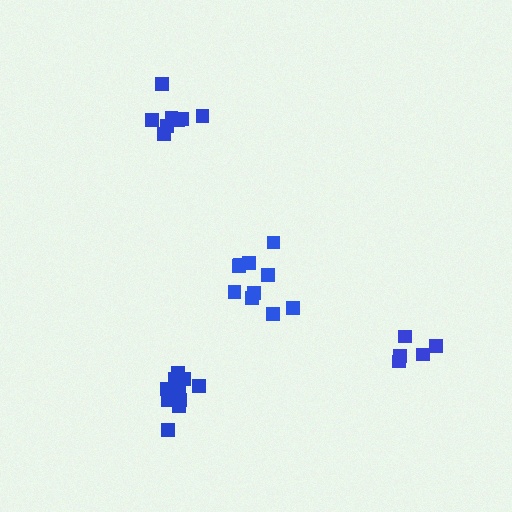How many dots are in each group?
Group 1: 11 dots, Group 2: 10 dots, Group 3: 5 dots, Group 4: 9 dots (35 total).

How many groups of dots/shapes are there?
There are 4 groups.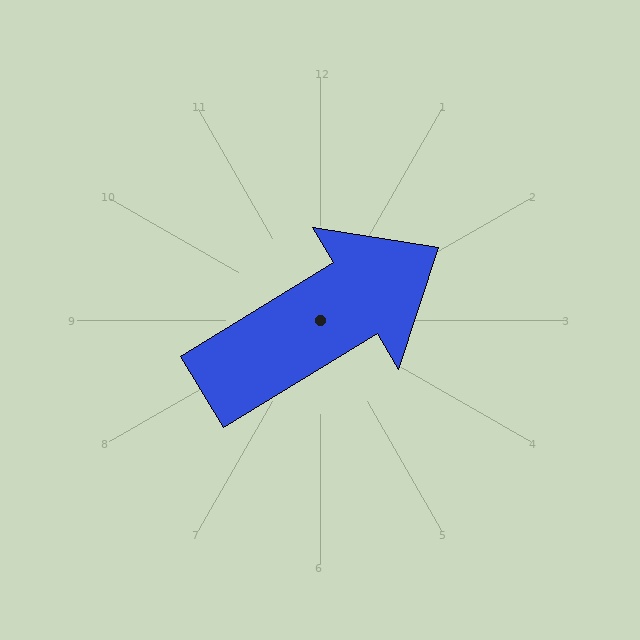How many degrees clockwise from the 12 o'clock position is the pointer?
Approximately 59 degrees.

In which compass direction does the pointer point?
Northeast.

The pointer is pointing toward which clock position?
Roughly 2 o'clock.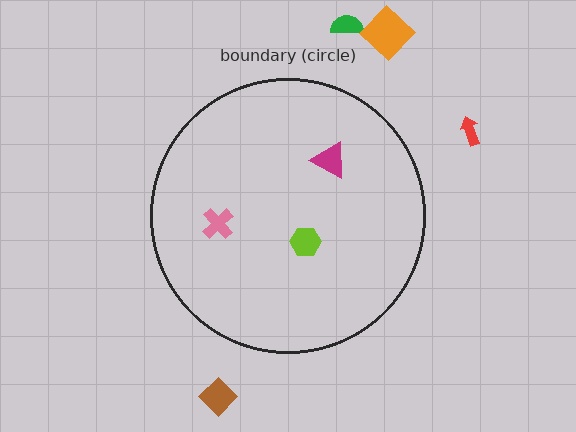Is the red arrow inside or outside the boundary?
Outside.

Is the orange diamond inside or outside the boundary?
Outside.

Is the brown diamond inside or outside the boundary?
Outside.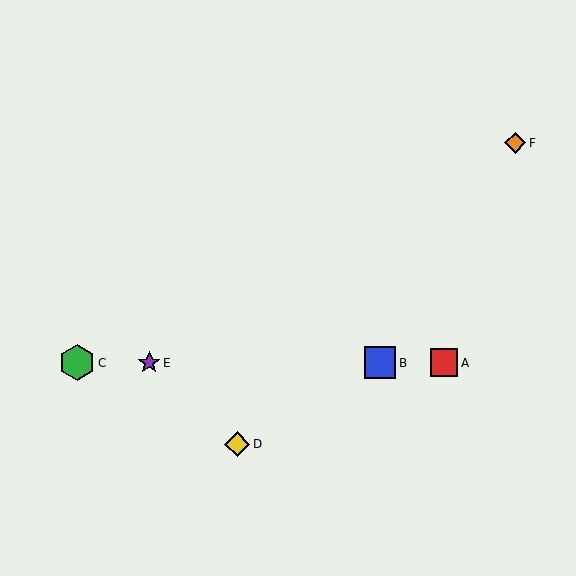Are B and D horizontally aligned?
No, B is at y≈363 and D is at y≈444.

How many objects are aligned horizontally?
4 objects (A, B, C, E) are aligned horizontally.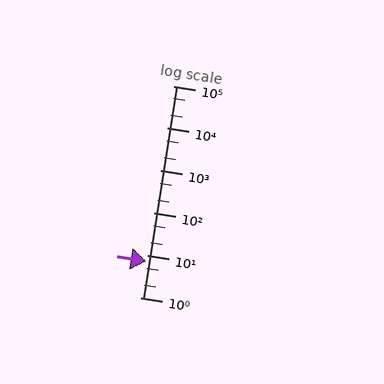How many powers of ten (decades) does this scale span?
The scale spans 5 decades, from 1 to 100000.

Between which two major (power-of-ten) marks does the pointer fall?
The pointer is between 1 and 10.